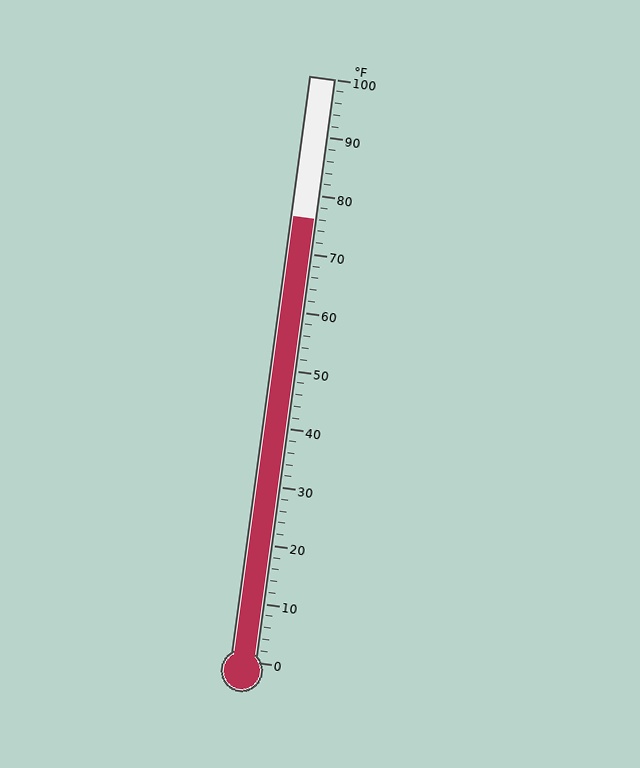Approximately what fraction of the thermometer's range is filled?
The thermometer is filled to approximately 75% of its range.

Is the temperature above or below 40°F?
The temperature is above 40°F.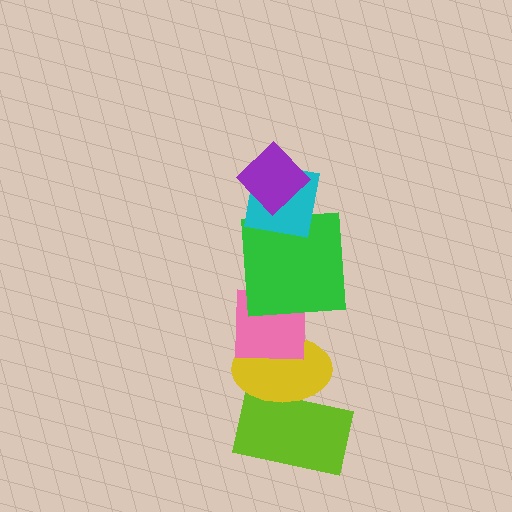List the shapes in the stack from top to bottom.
From top to bottom: the purple diamond, the cyan square, the green square, the pink square, the yellow ellipse, the lime rectangle.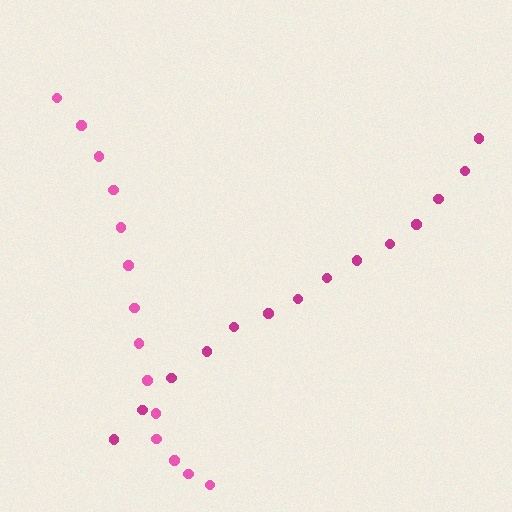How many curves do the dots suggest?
There are 2 distinct paths.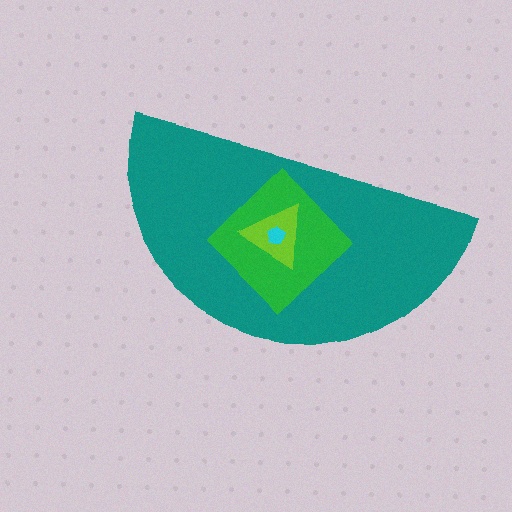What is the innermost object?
The cyan pentagon.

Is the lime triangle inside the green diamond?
Yes.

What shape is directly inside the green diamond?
The lime triangle.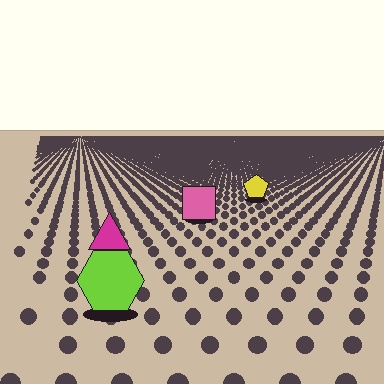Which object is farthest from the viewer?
The yellow pentagon is farthest from the viewer. It appears smaller and the ground texture around it is denser.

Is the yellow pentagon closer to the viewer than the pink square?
No. The pink square is closer — you can tell from the texture gradient: the ground texture is coarser near it.